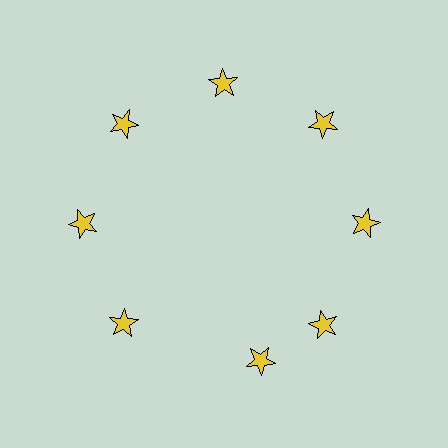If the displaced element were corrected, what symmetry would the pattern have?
It would have 8-fold rotational symmetry — the pattern would map onto itself every 45 degrees.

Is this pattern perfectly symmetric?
No. The 8 yellow stars are arranged in a ring, but one element near the 6 o'clock position is rotated out of alignment along the ring, breaking the 8-fold rotational symmetry.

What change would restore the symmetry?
The symmetry would be restored by rotating it back into even spacing with its neighbors so that all 8 stars sit at equal angles and equal distance from the center.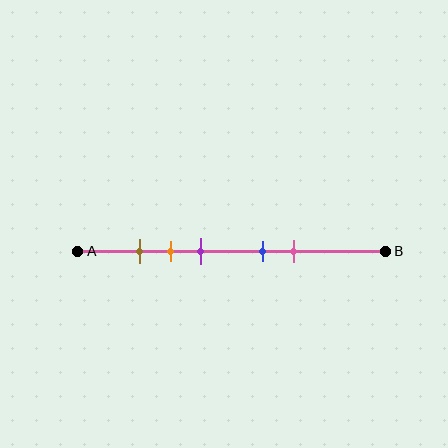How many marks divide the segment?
There are 5 marks dividing the segment.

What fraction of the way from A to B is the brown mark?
The brown mark is approximately 20% (0.2) of the way from A to B.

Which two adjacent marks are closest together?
The brown and orange marks are the closest adjacent pair.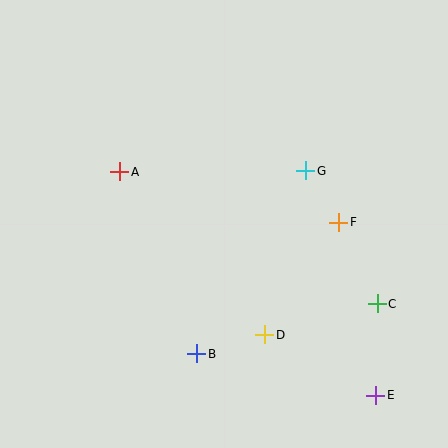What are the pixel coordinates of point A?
Point A is at (120, 172).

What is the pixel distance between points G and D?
The distance between G and D is 169 pixels.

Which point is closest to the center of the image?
Point G at (306, 171) is closest to the center.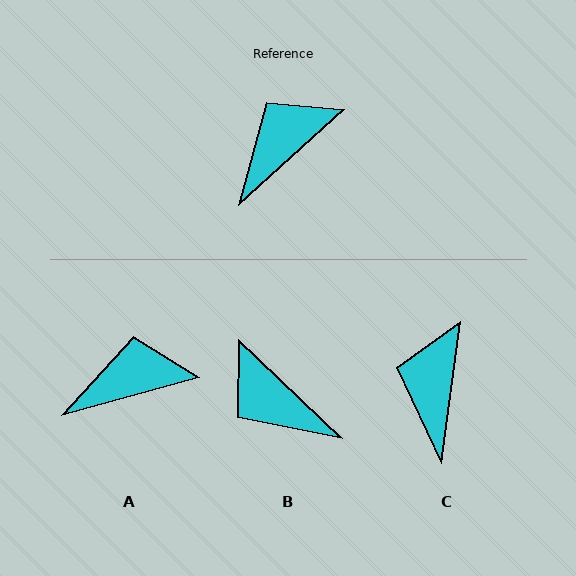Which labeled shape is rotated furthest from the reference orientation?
B, about 94 degrees away.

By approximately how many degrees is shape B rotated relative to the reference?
Approximately 94 degrees counter-clockwise.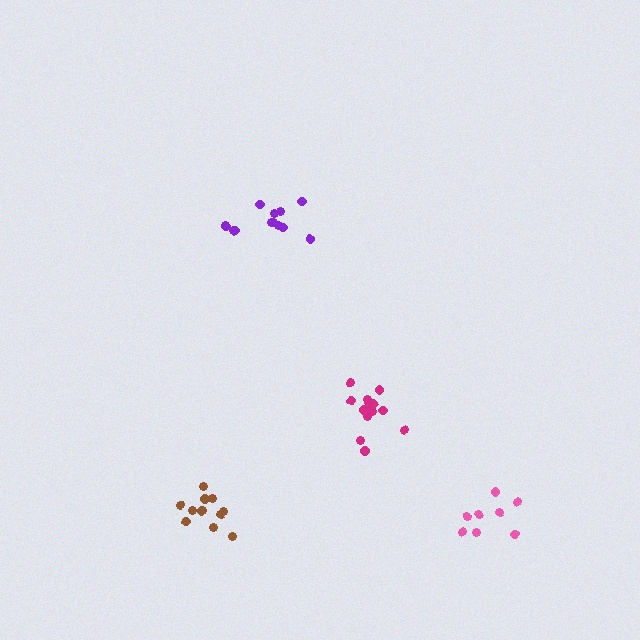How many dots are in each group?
Group 1: 8 dots, Group 2: 12 dots, Group 3: 13 dots, Group 4: 13 dots (46 total).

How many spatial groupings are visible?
There are 4 spatial groupings.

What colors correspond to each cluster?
The clusters are colored: pink, brown, purple, magenta.